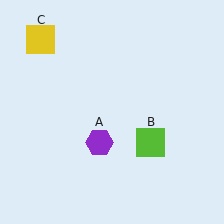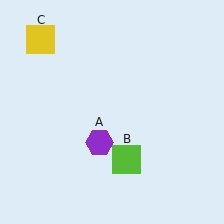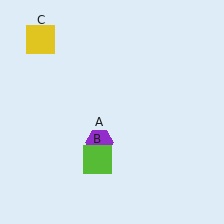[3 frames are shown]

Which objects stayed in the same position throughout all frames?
Purple hexagon (object A) and yellow square (object C) remained stationary.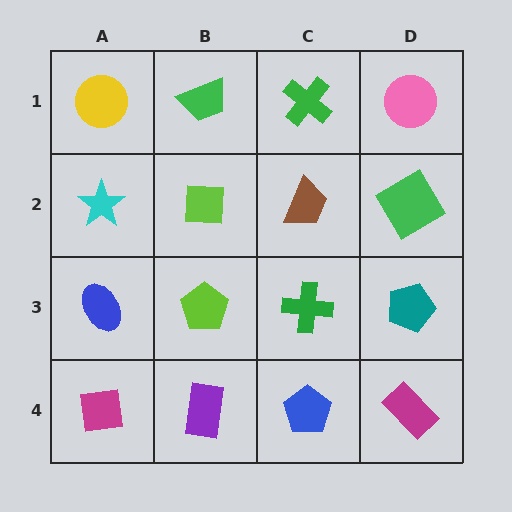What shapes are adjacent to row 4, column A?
A blue ellipse (row 3, column A), a purple rectangle (row 4, column B).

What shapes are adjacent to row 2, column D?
A pink circle (row 1, column D), a teal pentagon (row 3, column D), a brown trapezoid (row 2, column C).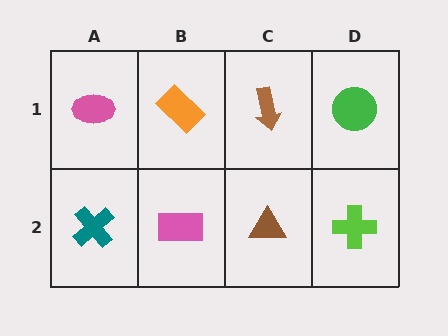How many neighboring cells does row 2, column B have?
3.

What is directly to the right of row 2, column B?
A brown triangle.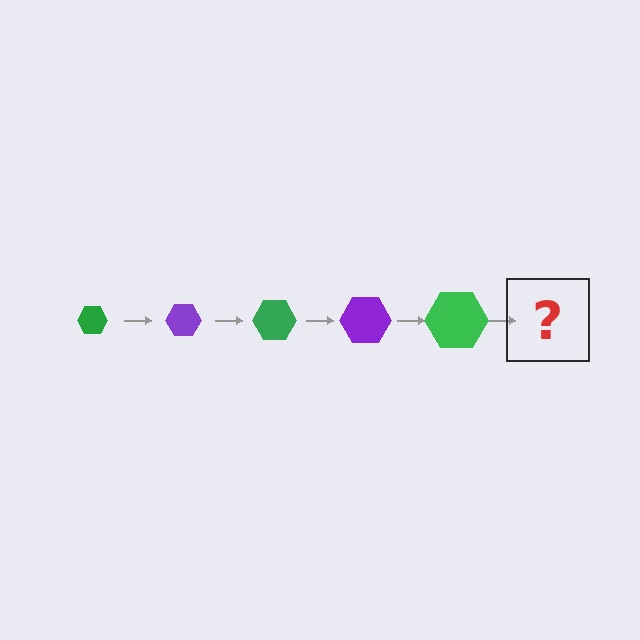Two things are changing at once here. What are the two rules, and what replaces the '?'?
The two rules are that the hexagon grows larger each step and the color cycles through green and purple. The '?' should be a purple hexagon, larger than the previous one.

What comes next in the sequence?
The next element should be a purple hexagon, larger than the previous one.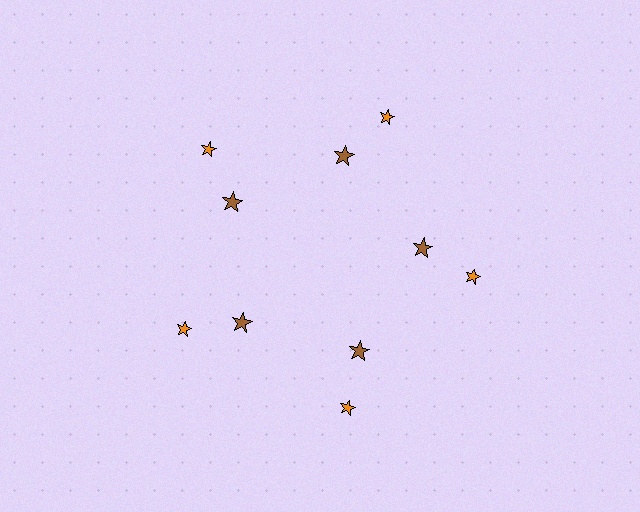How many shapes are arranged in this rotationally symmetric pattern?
There are 10 shapes, arranged in 5 groups of 2.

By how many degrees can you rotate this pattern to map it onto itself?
The pattern maps onto itself every 72 degrees of rotation.